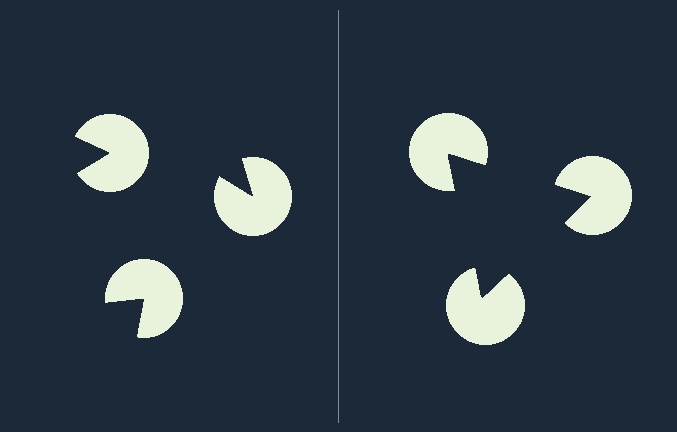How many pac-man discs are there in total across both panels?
6 — 3 on each side.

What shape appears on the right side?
An illusory triangle.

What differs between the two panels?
The pac-man discs are positioned identically on both sides; only the wedge orientations differ. On the right they align to a triangle; on the left they are misaligned.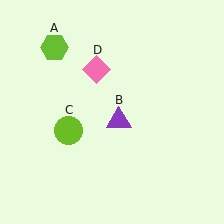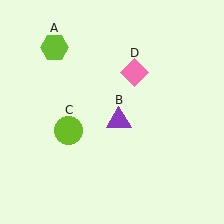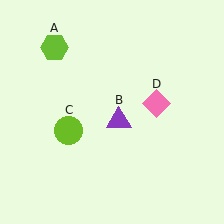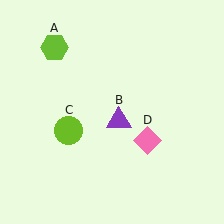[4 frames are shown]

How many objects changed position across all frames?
1 object changed position: pink diamond (object D).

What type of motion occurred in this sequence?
The pink diamond (object D) rotated clockwise around the center of the scene.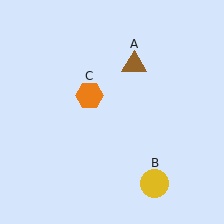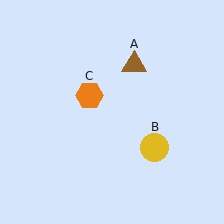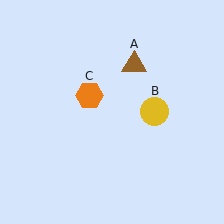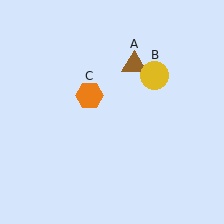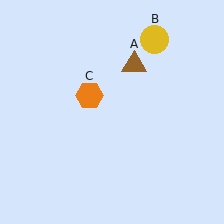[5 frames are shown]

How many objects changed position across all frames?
1 object changed position: yellow circle (object B).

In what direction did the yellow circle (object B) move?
The yellow circle (object B) moved up.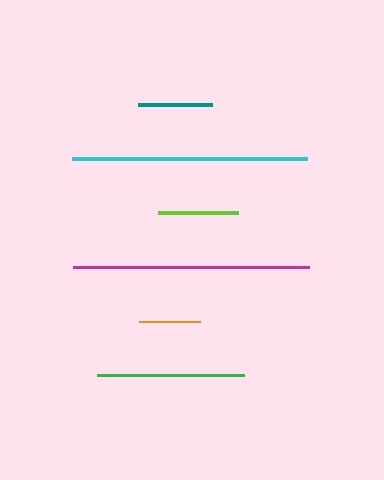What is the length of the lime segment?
The lime segment is approximately 80 pixels long.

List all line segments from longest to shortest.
From longest to shortest: magenta, cyan, green, lime, teal, orange.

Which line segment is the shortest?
The orange line is the shortest at approximately 61 pixels.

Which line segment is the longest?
The magenta line is the longest at approximately 236 pixels.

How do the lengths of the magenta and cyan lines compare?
The magenta and cyan lines are approximately the same length.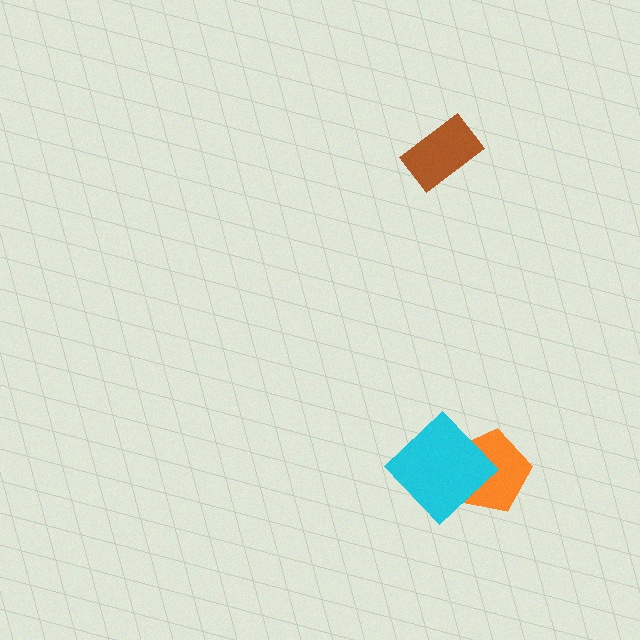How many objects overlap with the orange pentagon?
1 object overlaps with the orange pentagon.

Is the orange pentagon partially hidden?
Yes, it is partially covered by another shape.